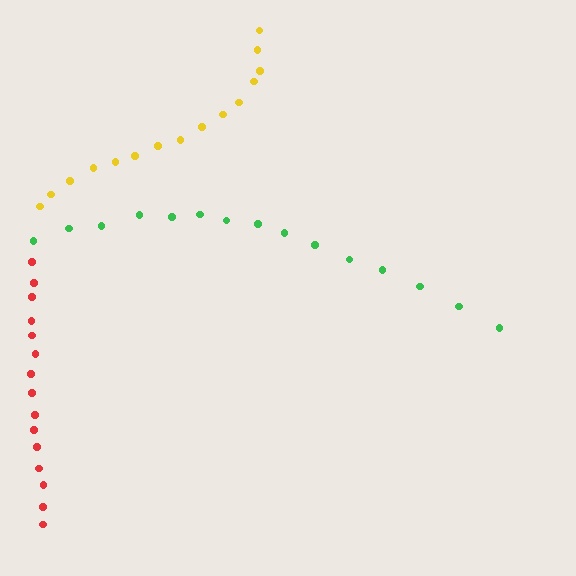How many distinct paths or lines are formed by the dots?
There are 3 distinct paths.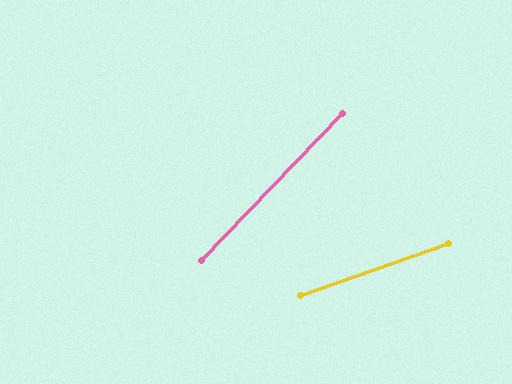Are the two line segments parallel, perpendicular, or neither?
Neither parallel nor perpendicular — they differ by about 27°.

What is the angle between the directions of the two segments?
Approximately 27 degrees.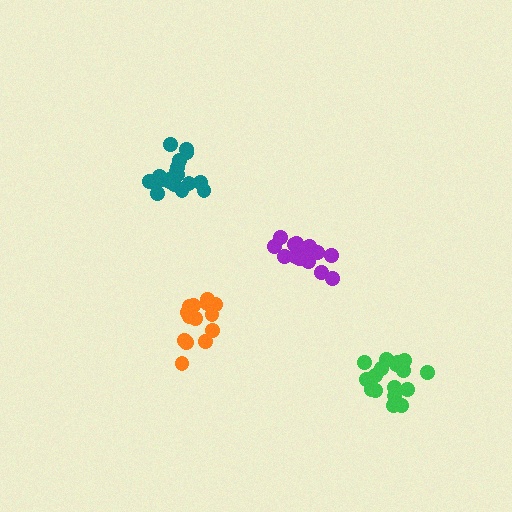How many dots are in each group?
Group 1: 18 dots, Group 2: 15 dots, Group 3: 20 dots, Group 4: 15 dots (68 total).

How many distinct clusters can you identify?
There are 4 distinct clusters.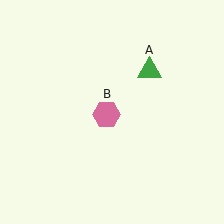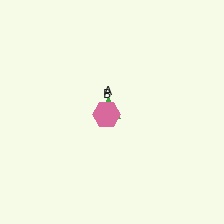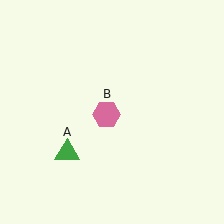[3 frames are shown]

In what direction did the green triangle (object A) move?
The green triangle (object A) moved down and to the left.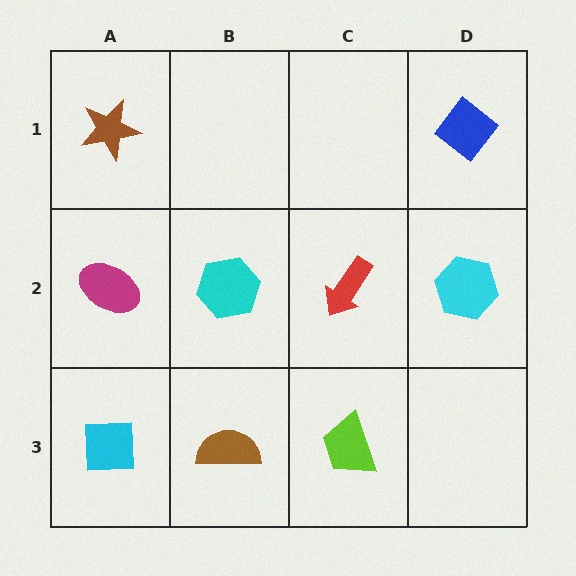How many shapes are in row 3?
3 shapes.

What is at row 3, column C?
A lime trapezoid.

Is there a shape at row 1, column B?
No, that cell is empty.